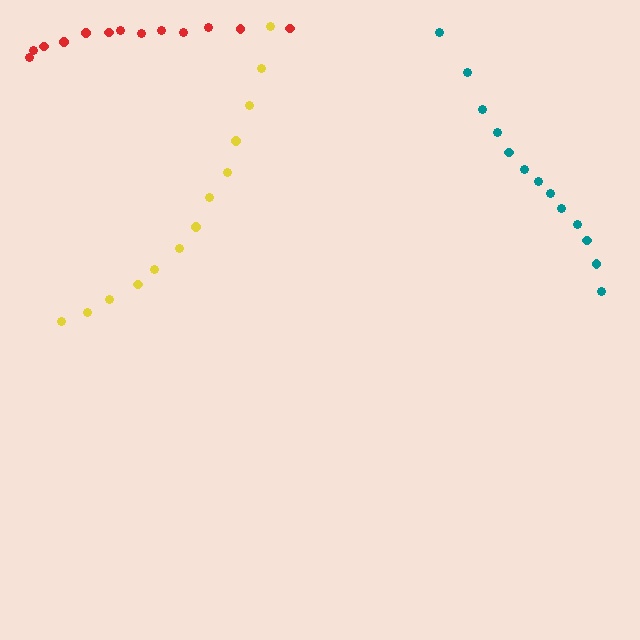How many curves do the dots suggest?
There are 3 distinct paths.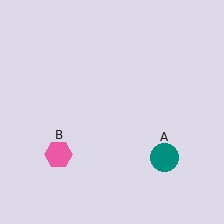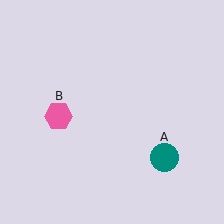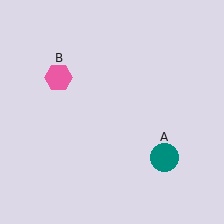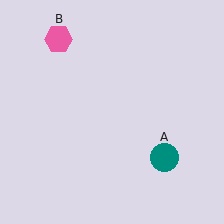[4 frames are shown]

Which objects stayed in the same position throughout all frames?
Teal circle (object A) remained stationary.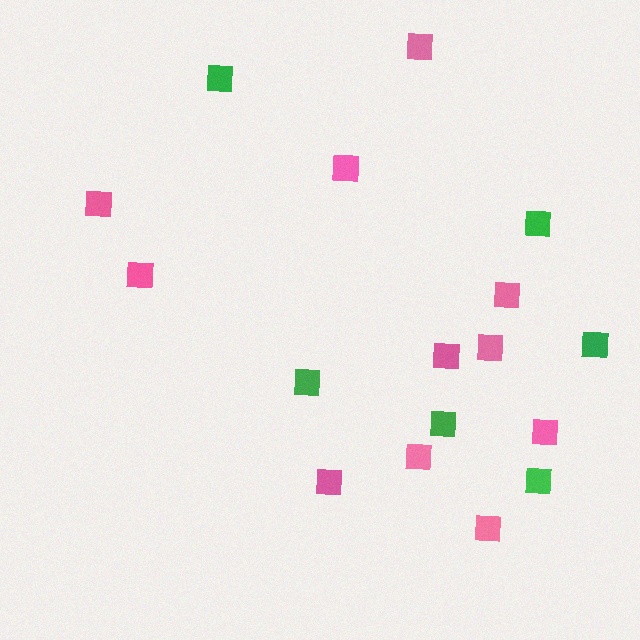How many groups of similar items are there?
There are 2 groups: one group of pink squares (11) and one group of green squares (6).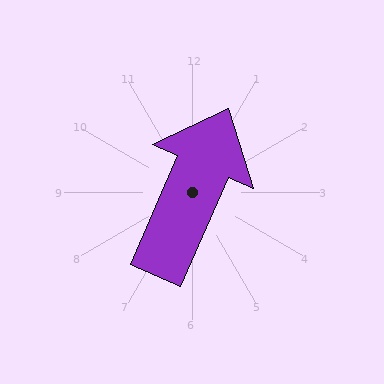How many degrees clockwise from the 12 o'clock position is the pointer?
Approximately 24 degrees.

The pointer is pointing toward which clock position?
Roughly 1 o'clock.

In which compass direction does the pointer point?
Northeast.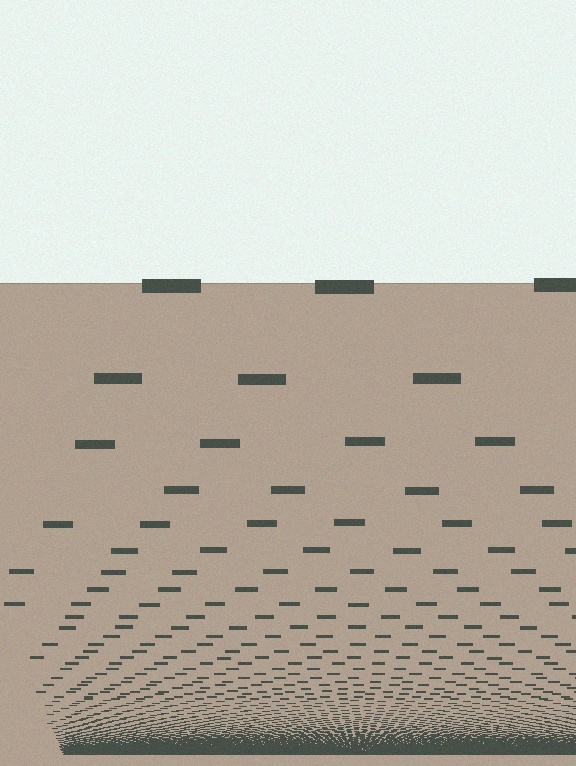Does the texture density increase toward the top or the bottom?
Density increases toward the bottom.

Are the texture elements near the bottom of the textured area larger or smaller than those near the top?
Smaller. The gradient is inverted — elements near the bottom are smaller and denser.